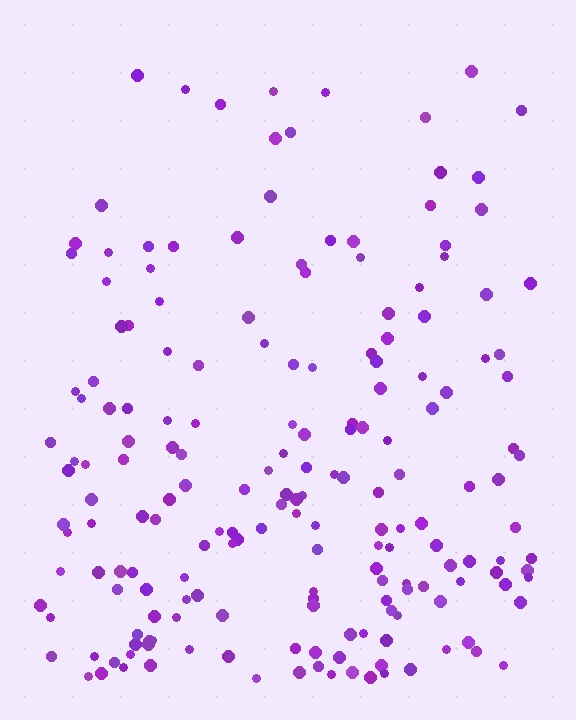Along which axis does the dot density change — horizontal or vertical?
Vertical.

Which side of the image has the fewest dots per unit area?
The top.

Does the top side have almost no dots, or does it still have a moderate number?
Still a moderate number, just noticeably fewer than the bottom.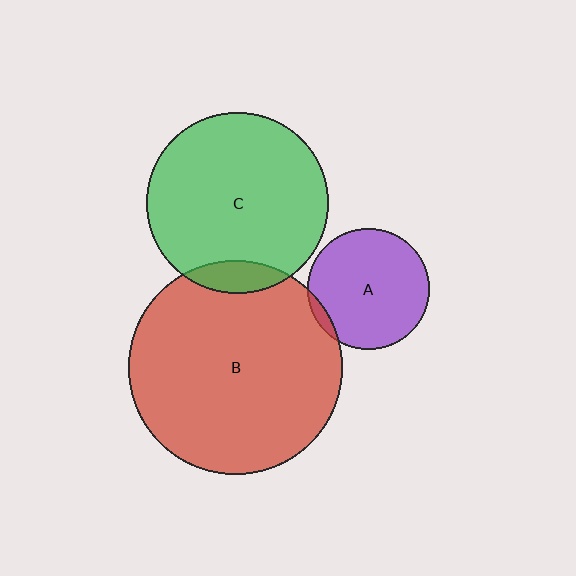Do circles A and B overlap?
Yes.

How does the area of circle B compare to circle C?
Approximately 1.4 times.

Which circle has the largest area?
Circle B (red).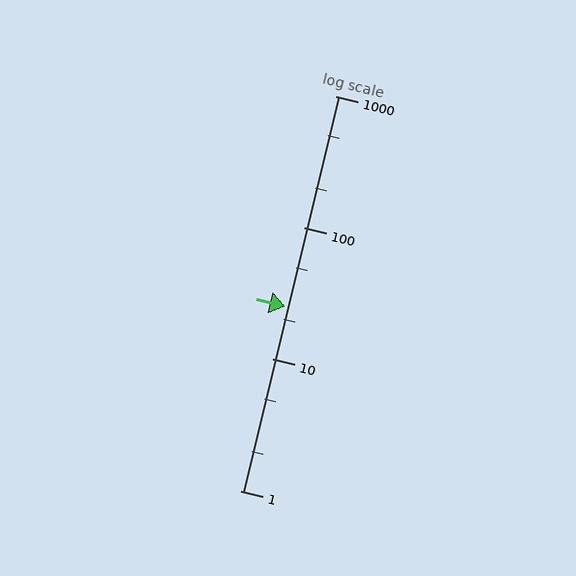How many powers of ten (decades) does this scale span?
The scale spans 3 decades, from 1 to 1000.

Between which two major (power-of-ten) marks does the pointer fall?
The pointer is between 10 and 100.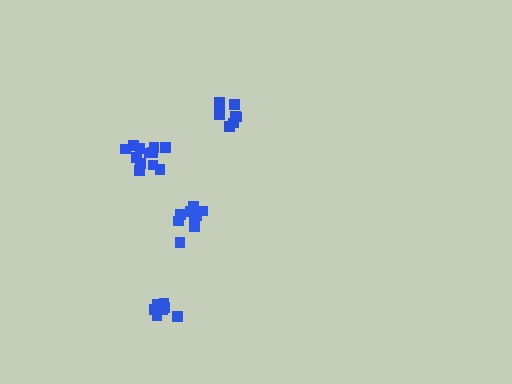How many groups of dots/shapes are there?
There are 4 groups.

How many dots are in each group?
Group 1: 8 dots, Group 2: 10 dots, Group 3: 9 dots, Group 4: 12 dots (39 total).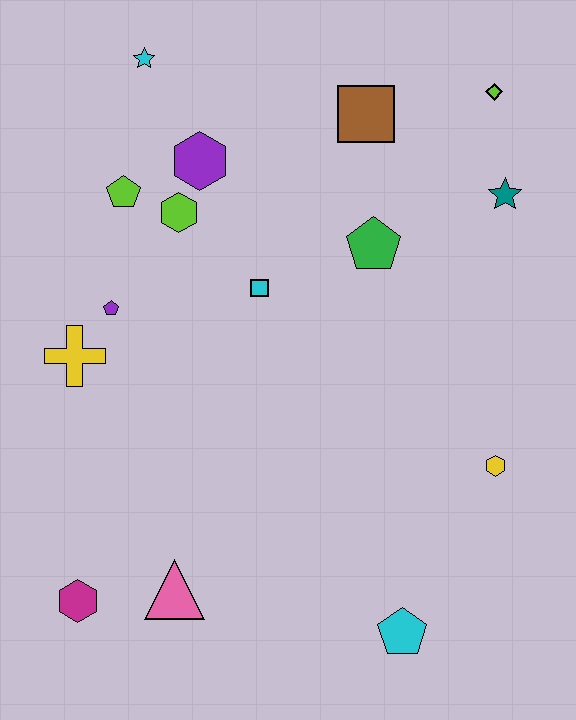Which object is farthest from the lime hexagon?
The cyan pentagon is farthest from the lime hexagon.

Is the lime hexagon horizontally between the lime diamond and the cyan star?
Yes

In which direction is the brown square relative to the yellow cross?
The brown square is to the right of the yellow cross.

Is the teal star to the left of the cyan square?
No